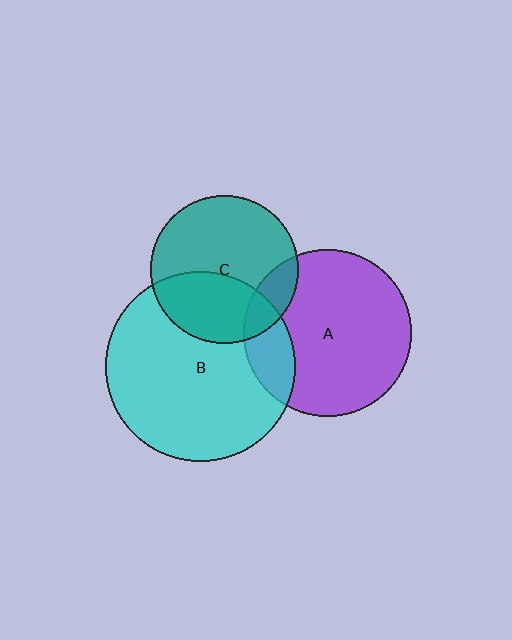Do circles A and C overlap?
Yes.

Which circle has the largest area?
Circle B (cyan).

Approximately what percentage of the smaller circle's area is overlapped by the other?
Approximately 15%.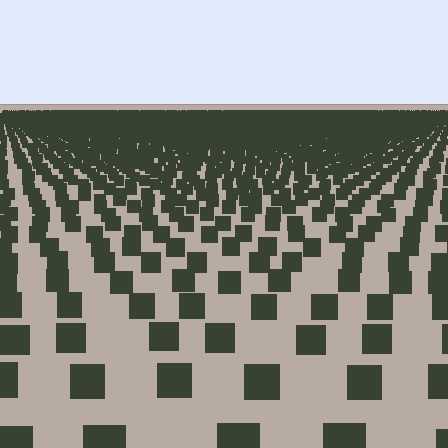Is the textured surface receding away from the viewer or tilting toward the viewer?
The surface is receding away from the viewer. Texture elements get smaller and denser toward the top.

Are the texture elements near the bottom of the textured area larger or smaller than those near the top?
Larger. Near the bottom, elements are closer to the viewer and appear at a bigger on-screen size.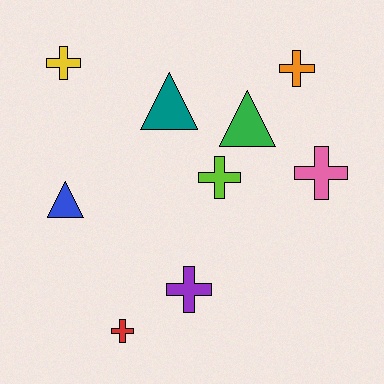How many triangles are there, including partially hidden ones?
There are 3 triangles.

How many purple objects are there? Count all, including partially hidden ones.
There is 1 purple object.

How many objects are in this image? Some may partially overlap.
There are 9 objects.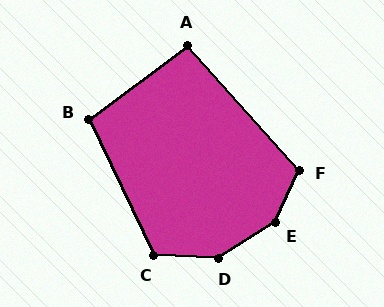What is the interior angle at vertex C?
Approximately 119 degrees (obtuse).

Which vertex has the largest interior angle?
E, at approximately 146 degrees.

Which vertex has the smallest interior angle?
A, at approximately 95 degrees.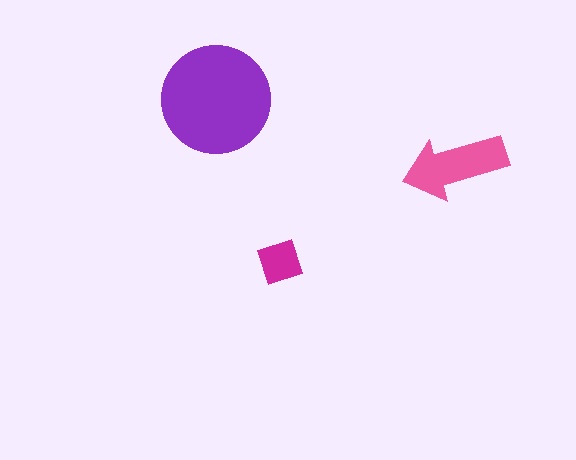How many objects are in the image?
There are 3 objects in the image.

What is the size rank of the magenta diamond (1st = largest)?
3rd.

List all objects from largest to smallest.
The purple circle, the pink arrow, the magenta diamond.